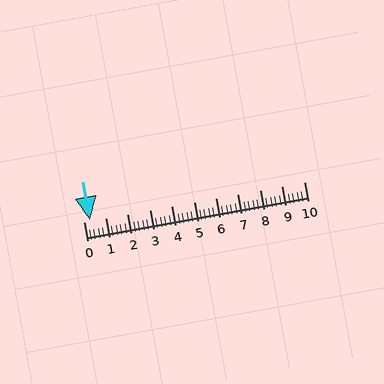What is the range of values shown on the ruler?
The ruler shows values from 0 to 10.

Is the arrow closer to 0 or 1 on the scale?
The arrow is closer to 0.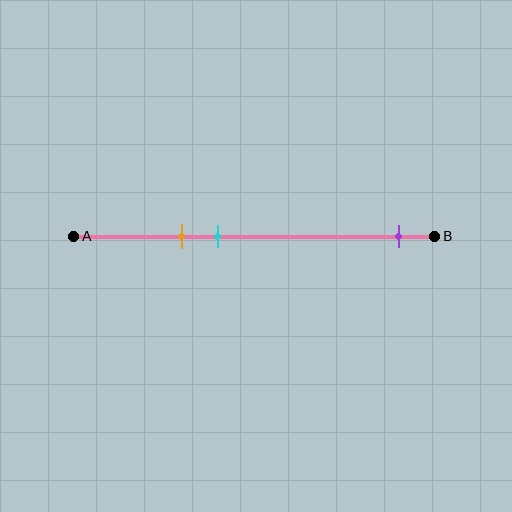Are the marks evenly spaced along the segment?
No, the marks are not evenly spaced.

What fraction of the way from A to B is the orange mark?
The orange mark is approximately 30% (0.3) of the way from A to B.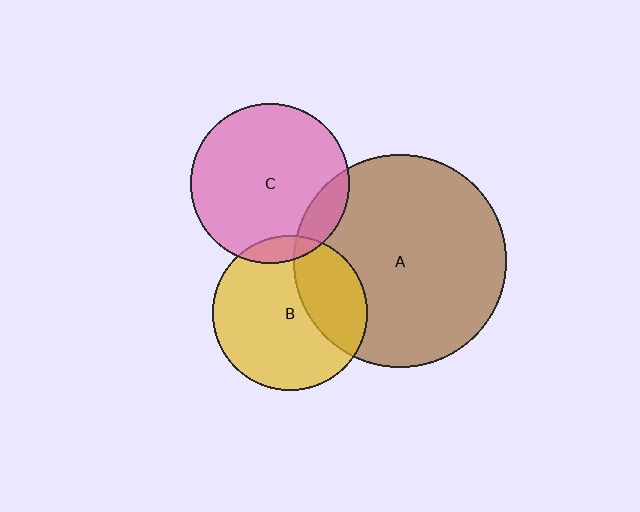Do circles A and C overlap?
Yes.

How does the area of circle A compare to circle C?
Approximately 1.8 times.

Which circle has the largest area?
Circle A (brown).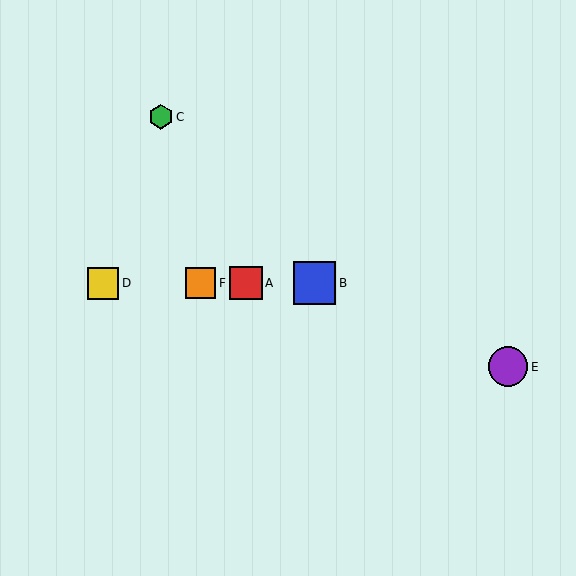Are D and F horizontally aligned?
Yes, both are at y≈283.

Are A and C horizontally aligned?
No, A is at y≈283 and C is at y≈117.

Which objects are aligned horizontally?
Objects A, B, D, F are aligned horizontally.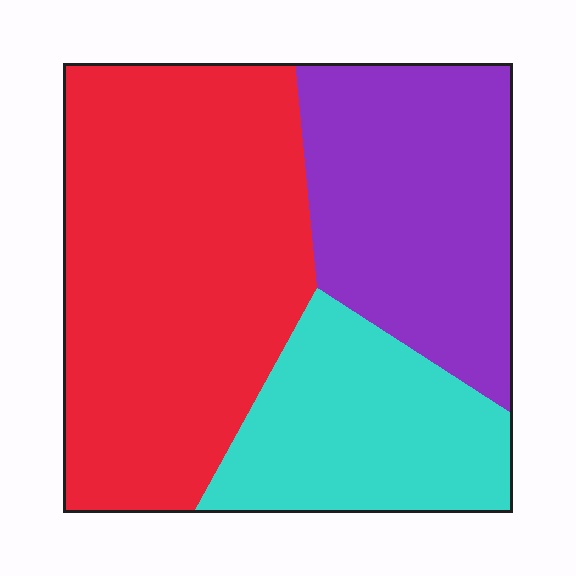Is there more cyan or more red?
Red.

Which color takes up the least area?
Cyan, at roughly 25%.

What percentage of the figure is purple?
Purple covers around 30% of the figure.